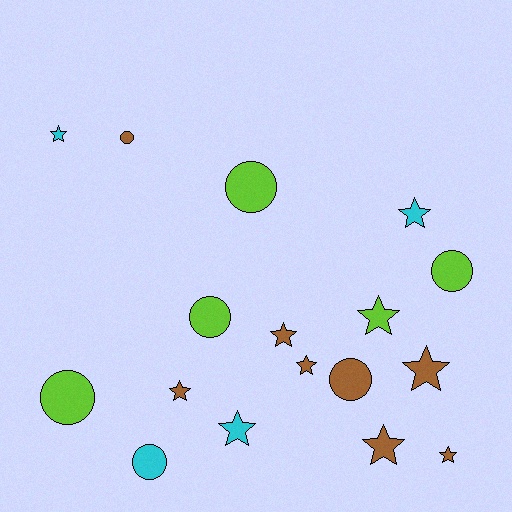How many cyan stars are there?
There are 3 cyan stars.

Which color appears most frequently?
Brown, with 8 objects.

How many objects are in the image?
There are 17 objects.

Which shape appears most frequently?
Star, with 10 objects.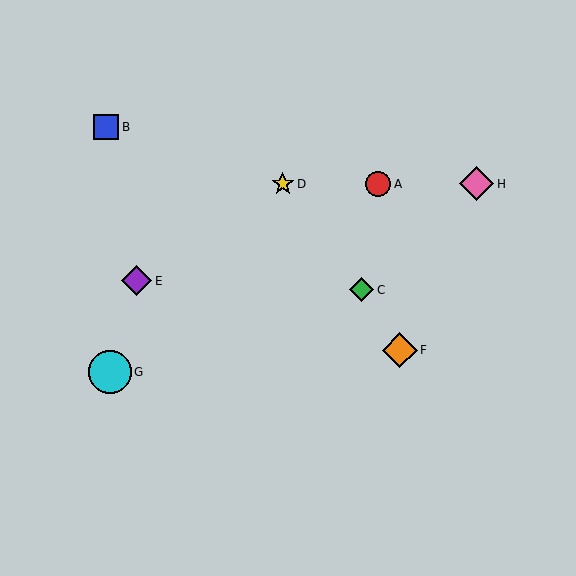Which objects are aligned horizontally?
Objects A, D, H are aligned horizontally.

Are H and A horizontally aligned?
Yes, both are at y≈184.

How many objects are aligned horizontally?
3 objects (A, D, H) are aligned horizontally.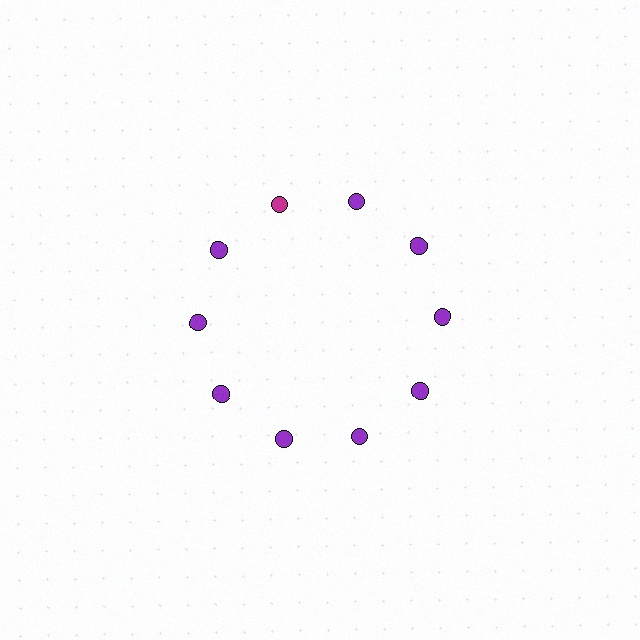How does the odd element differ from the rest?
It has a different color: magenta instead of purple.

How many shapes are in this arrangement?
There are 10 shapes arranged in a ring pattern.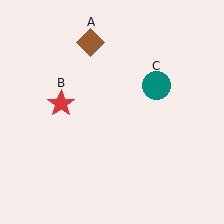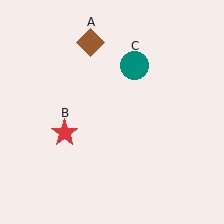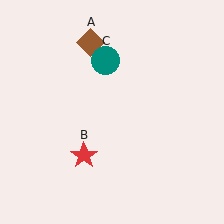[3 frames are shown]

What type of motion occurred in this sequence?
The red star (object B), teal circle (object C) rotated counterclockwise around the center of the scene.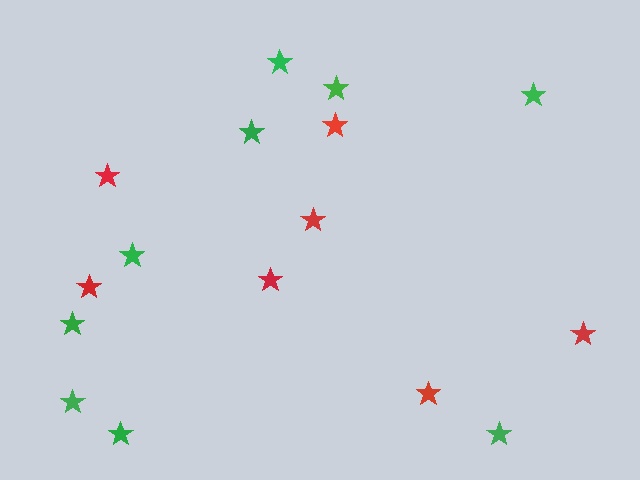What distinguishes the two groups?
There are 2 groups: one group of red stars (7) and one group of green stars (9).